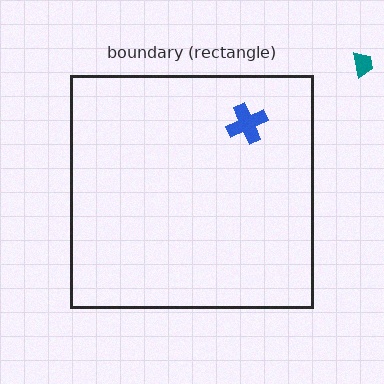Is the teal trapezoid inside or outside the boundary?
Outside.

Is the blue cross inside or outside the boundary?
Inside.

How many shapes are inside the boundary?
1 inside, 1 outside.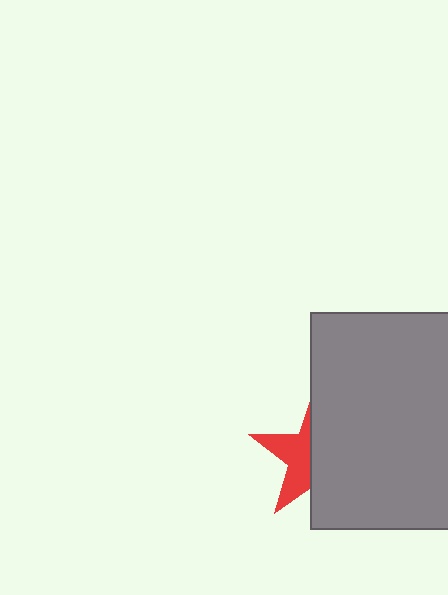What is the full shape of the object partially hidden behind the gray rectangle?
The partially hidden object is a red star.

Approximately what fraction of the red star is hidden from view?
Roughly 60% of the red star is hidden behind the gray rectangle.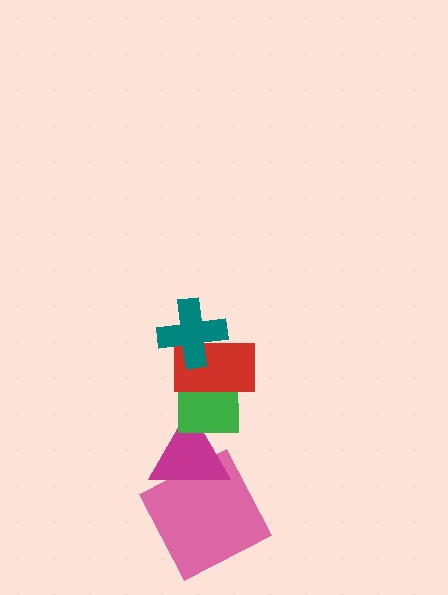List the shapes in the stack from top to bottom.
From top to bottom: the teal cross, the red rectangle, the green square, the magenta triangle, the pink square.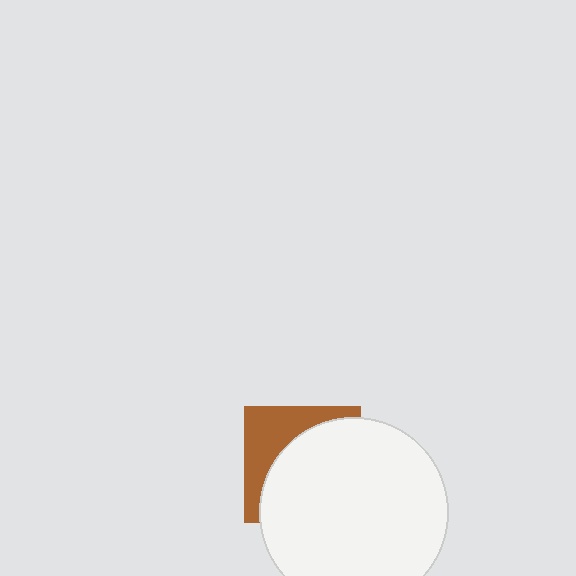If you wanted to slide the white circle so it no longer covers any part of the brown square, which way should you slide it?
Slide it toward the lower-right — that is the most direct way to separate the two shapes.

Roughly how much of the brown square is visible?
A small part of it is visible (roughly 36%).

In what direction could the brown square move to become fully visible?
The brown square could move toward the upper-left. That would shift it out from behind the white circle entirely.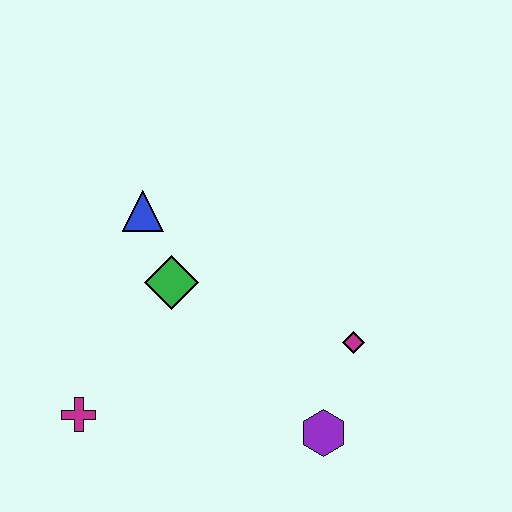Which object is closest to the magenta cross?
The green diamond is closest to the magenta cross.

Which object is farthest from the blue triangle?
The purple hexagon is farthest from the blue triangle.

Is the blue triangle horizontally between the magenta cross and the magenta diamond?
Yes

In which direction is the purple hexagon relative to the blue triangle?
The purple hexagon is below the blue triangle.